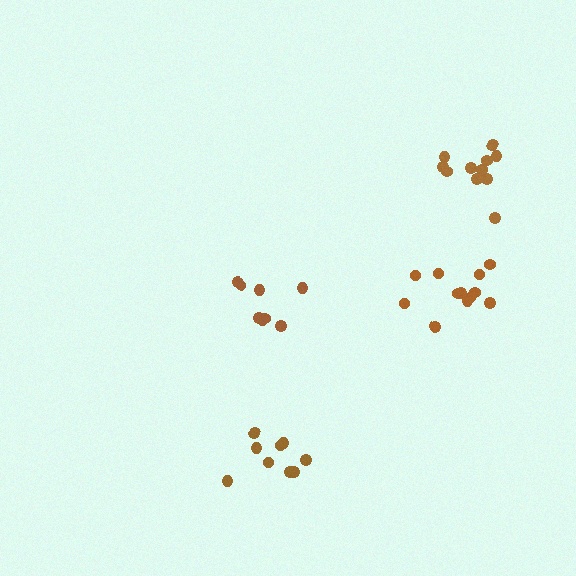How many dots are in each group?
Group 1: 11 dots, Group 2: 9 dots, Group 3: 8 dots, Group 4: 12 dots (40 total).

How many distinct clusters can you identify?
There are 4 distinct clusters.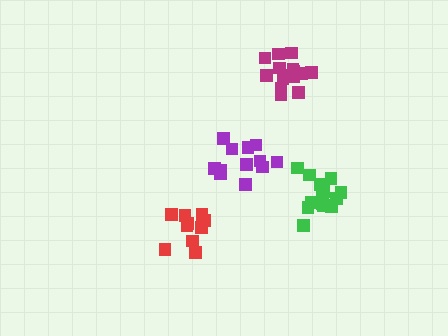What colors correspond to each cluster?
The clusters are colored: purple, red, magenta, green.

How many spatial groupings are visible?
There are 4 spatial groupings.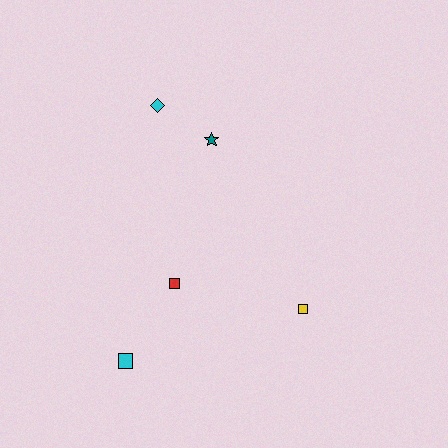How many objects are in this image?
There are 5 objects.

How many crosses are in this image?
There are no crosses.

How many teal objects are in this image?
There is 1 teal object.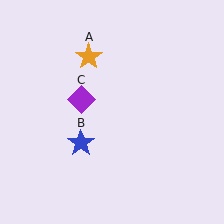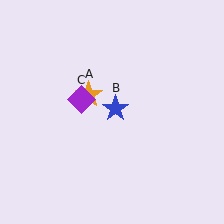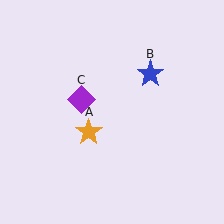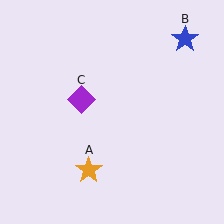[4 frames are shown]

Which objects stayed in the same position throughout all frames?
Purple diamond (object C) remained stationary.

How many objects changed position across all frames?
2 objects changed position: orange star (object A), blue star (object B).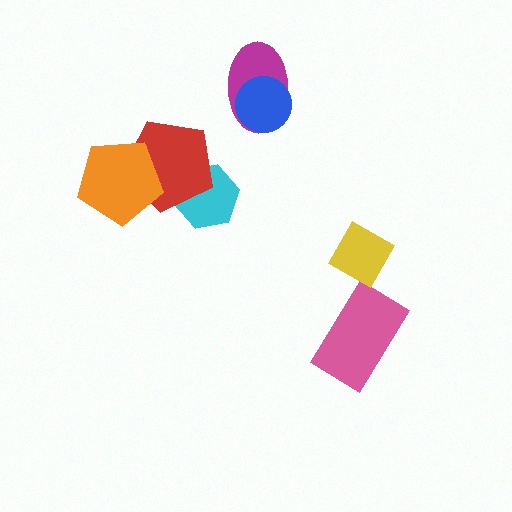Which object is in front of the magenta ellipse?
The blue circle is in front of the magenta ellipse.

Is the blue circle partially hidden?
No, no other shape covers it.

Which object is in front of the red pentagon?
The orange pentagon is in front of the red pentagon.